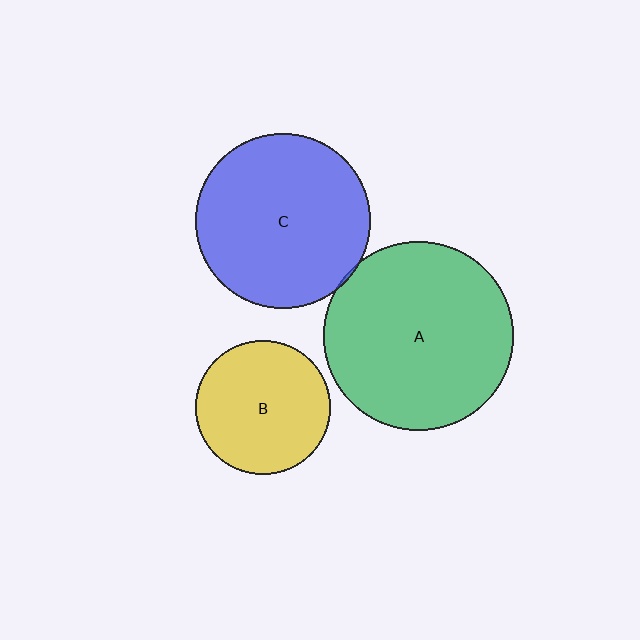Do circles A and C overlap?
Yes.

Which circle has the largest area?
Circle A (green).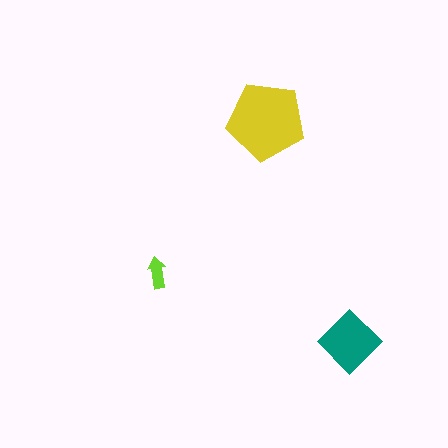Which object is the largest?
The yellow pentagon.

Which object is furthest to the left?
The lime arrow is leftmost.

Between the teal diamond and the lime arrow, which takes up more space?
The teal diamond.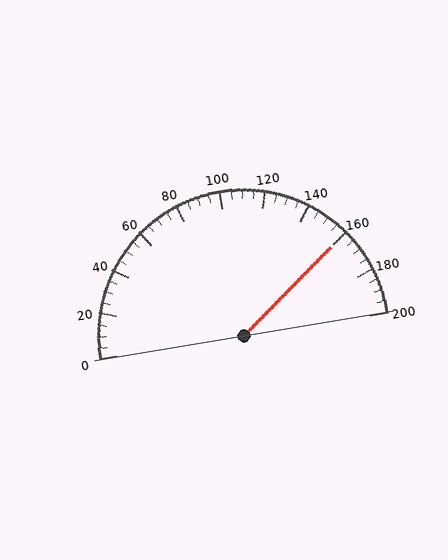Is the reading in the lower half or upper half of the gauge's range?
The reading is in the upper half of the range (0 to 200).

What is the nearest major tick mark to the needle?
The nearest major tick mark is 160.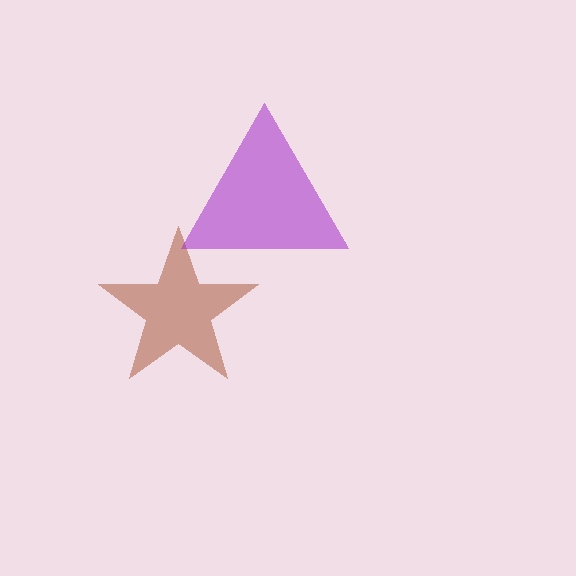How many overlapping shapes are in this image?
There are 2 overlapping shapes in the image.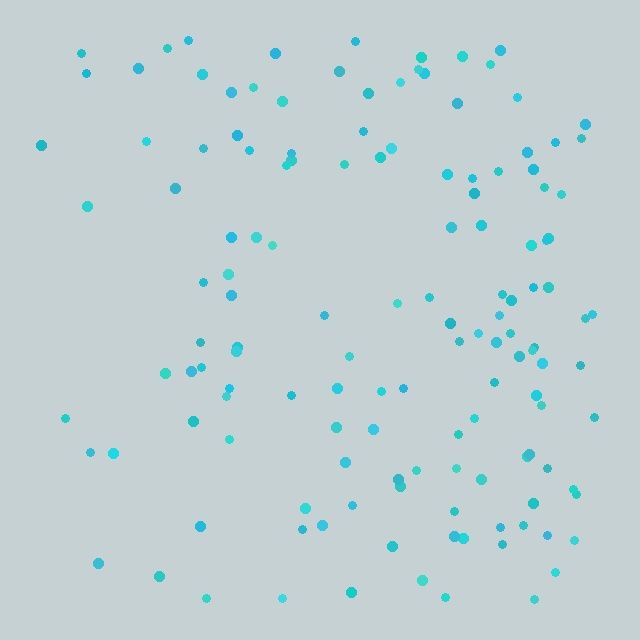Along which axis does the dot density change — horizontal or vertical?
Horizontal.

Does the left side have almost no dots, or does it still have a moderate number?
Still a moderate number, just noticeably fewer than the right.